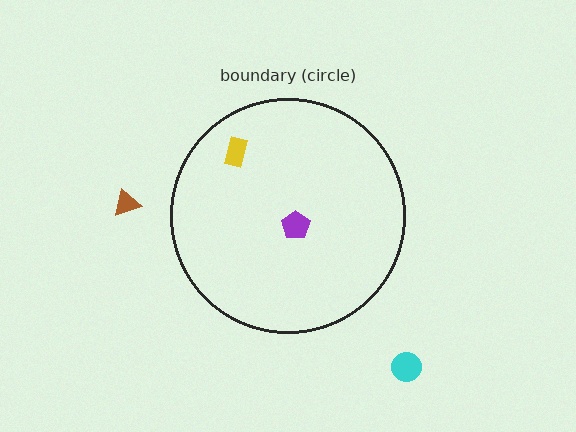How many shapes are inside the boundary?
2 inside, 2 outside.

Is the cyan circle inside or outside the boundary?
Outside.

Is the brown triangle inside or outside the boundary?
Outside.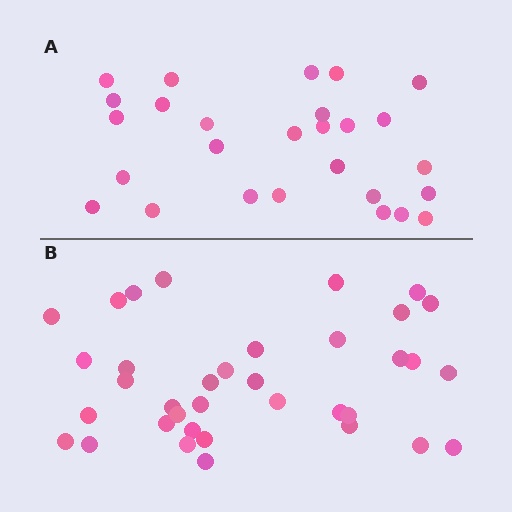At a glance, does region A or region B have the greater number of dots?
Region B (the bottom region) has more dots.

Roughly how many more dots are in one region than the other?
Region B has roughly 8 or so more dots than region A.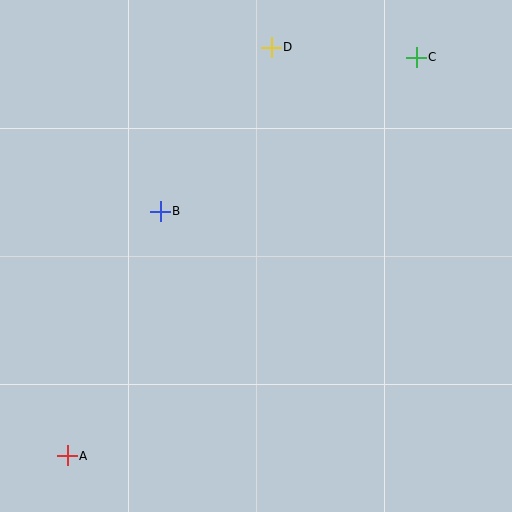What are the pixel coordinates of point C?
Point C is at (416, 57).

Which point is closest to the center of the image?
Point B at (160, 211) is closest to the center.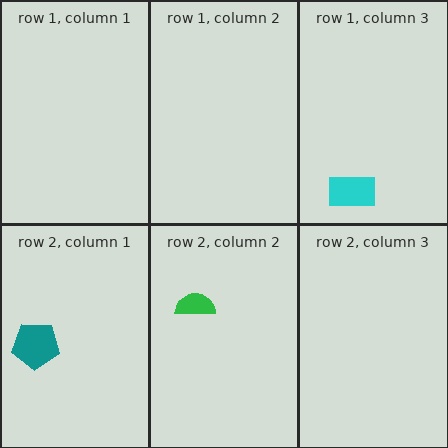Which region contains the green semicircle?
The row 2, column 2 region.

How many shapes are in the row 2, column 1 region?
1.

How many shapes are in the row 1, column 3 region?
1.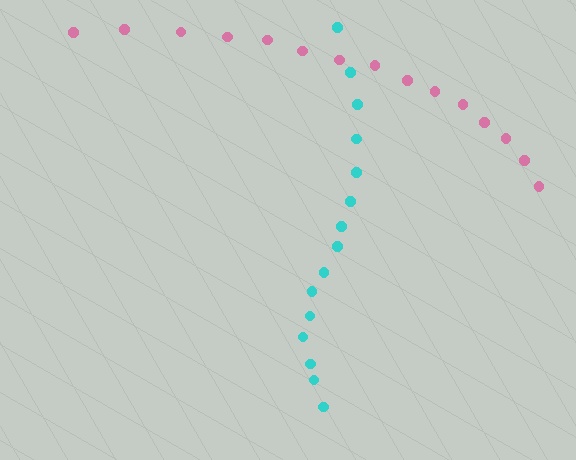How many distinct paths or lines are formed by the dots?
There are 2 distinct paths.